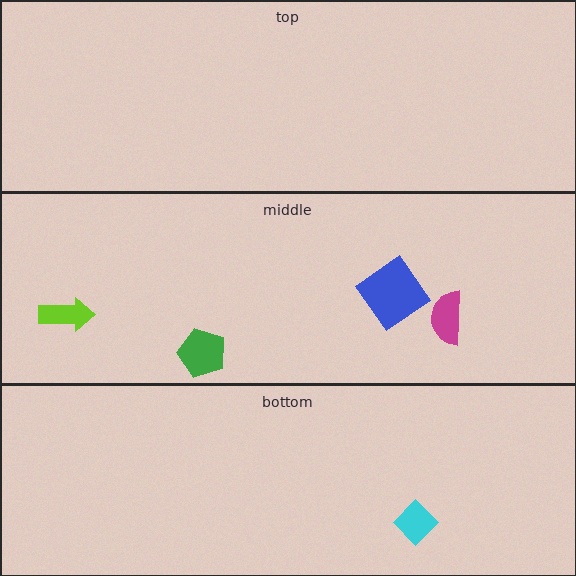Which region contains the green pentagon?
The middle region.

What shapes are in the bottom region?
The cyan diamond.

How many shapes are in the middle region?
4.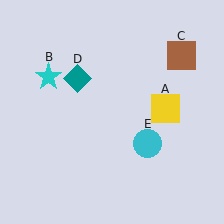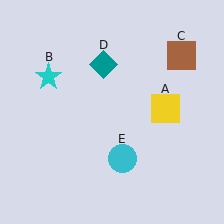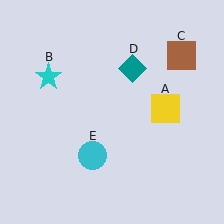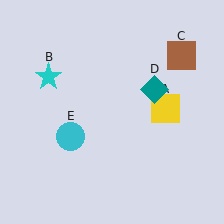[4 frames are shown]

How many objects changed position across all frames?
2 objects changed position: teal diamond (object D), cyan circle (object E).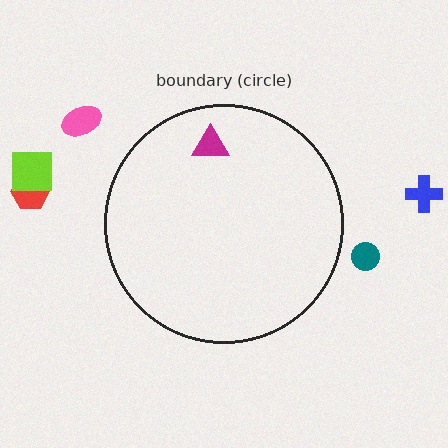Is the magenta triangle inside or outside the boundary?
Inside.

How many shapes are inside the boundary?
1 inside, 5 outside.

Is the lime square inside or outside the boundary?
Outside.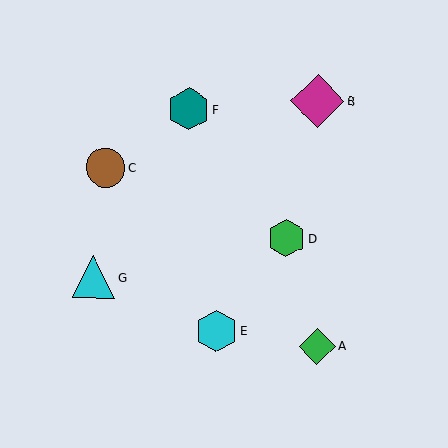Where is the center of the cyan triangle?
The center of the cyan triangle is at (94, 277).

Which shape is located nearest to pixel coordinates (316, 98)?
The magenta diamond (labeled B) at (317, 101) is nearest to that location.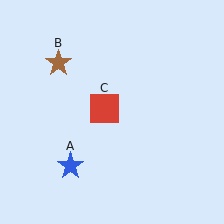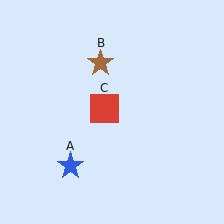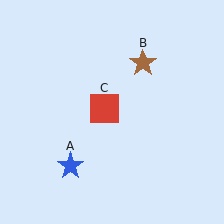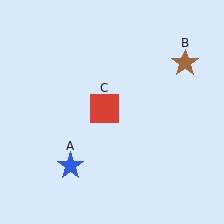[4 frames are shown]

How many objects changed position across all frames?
1 object changed position: brown star (object B).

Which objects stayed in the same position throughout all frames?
Blue star (object A) and red square (object C) remained stationary.